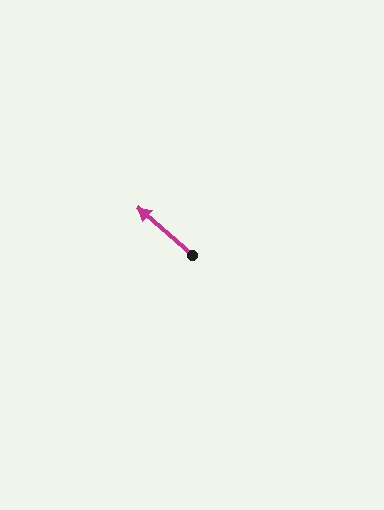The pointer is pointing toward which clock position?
Roughly 10 o'clock.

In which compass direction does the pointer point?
Northwest.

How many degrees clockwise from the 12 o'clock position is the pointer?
Approximately 311 degrees.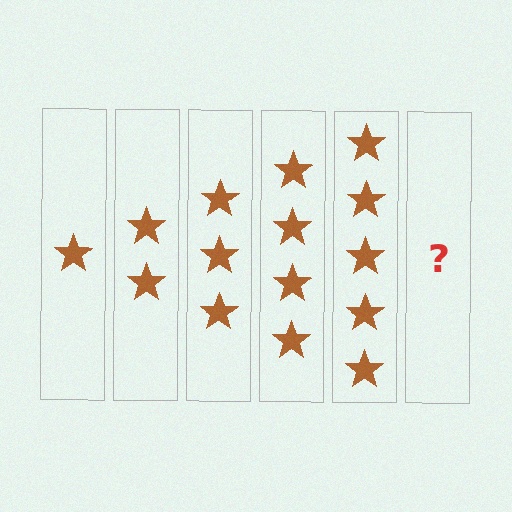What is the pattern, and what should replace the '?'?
The pattern is that each step adds one more star. The '?' should be 6 stars.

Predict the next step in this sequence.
The next step is 6 stars.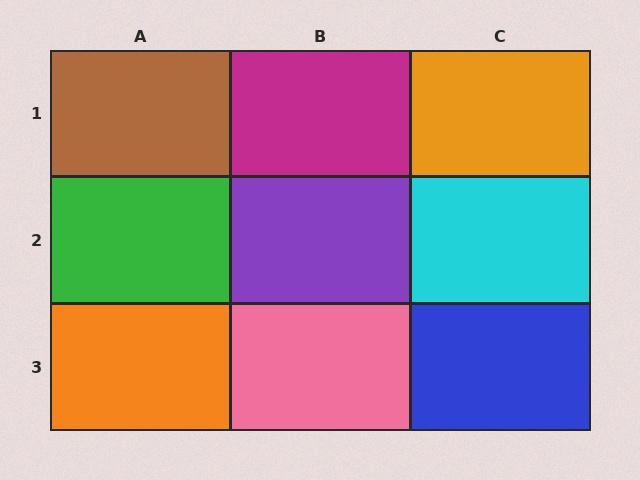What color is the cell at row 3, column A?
Orange.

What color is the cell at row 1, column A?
Brown.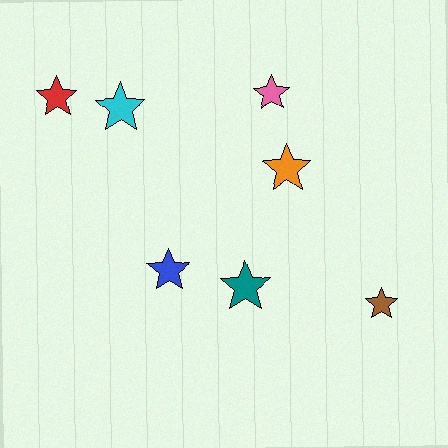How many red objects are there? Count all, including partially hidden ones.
There is 1 red object.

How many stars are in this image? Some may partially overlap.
There are 7 stars.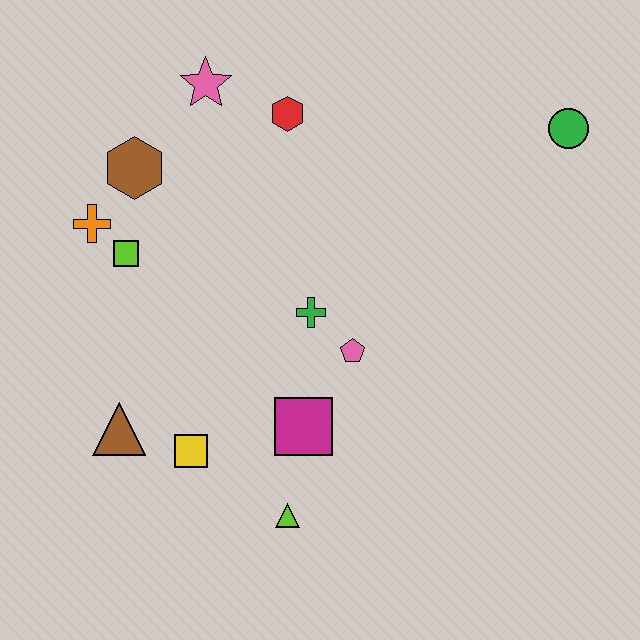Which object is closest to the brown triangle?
The yellow square is closest to the brown triangle.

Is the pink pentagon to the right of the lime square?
Yes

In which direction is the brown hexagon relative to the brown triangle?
The brown hexagon is above the brown triangle.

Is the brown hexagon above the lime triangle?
Yes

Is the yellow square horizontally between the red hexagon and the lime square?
Yes